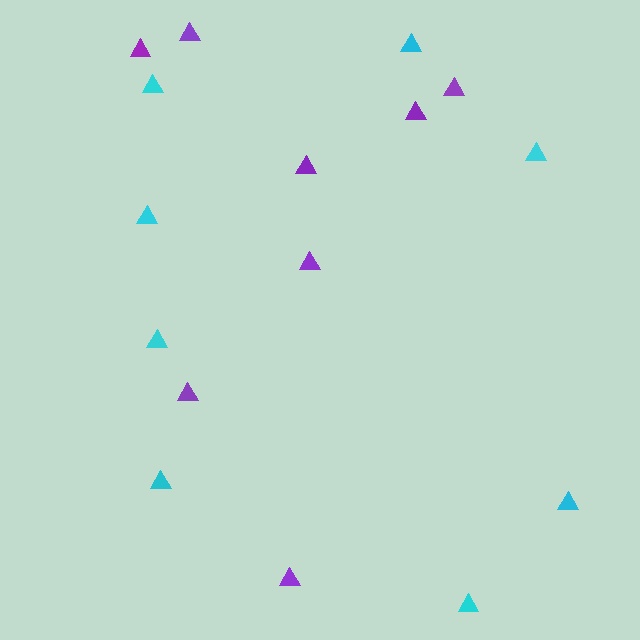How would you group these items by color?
There are 2 groups: one group of cyan triangles (8) and one group of purple triangles (8).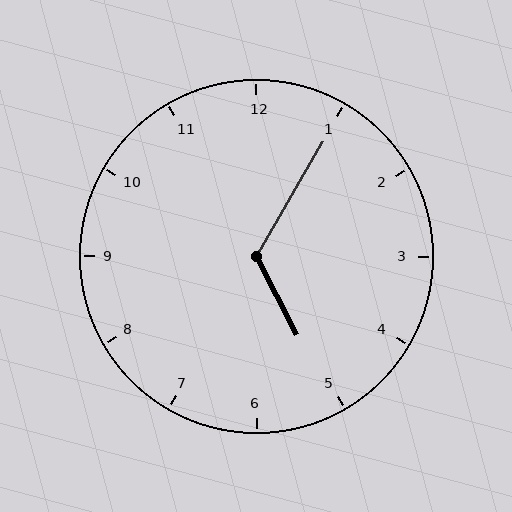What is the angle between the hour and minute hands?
Approximately 122 degrees.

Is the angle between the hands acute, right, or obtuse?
It is obtuse.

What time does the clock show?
5:05.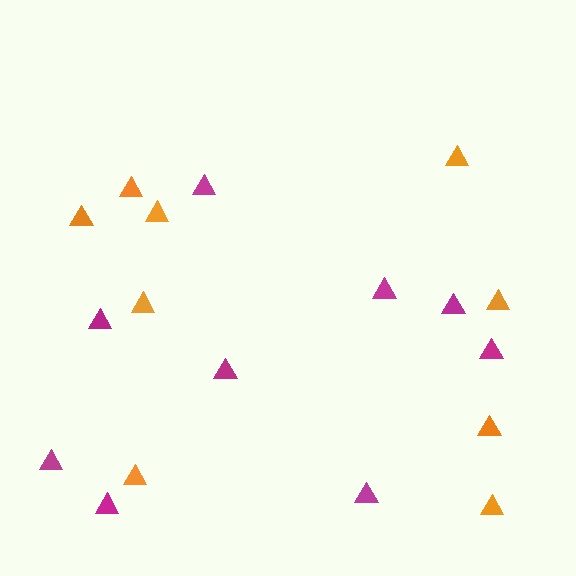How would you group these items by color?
There are 2 groups: one group of orange triangles (9) and one group of magenta triangles (9).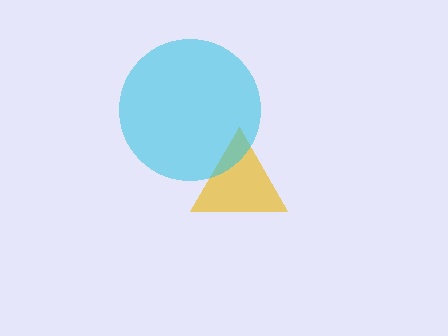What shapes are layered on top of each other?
The layered shapes are: a yellow triangle, a cyan circle.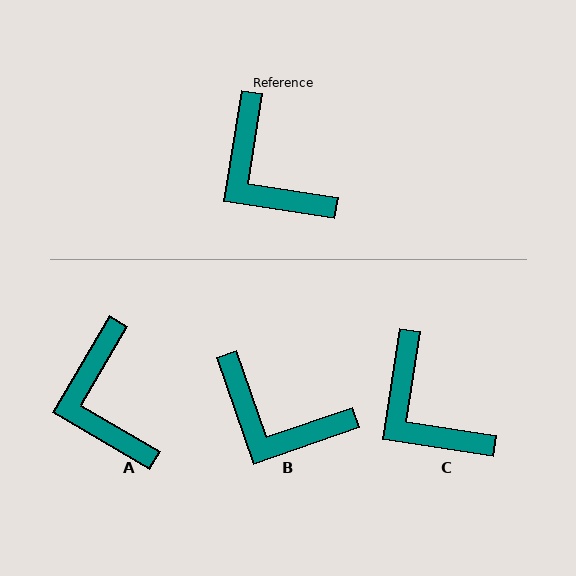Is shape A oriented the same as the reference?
No, it is off by about 22 degrees.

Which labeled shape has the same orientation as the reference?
C.